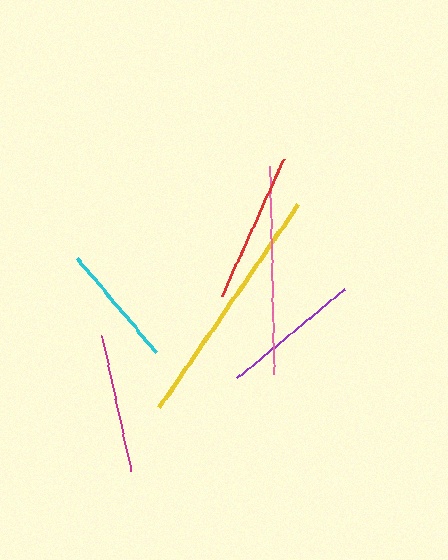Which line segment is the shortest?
The cyan line is the shortest at approximately 123 pixels.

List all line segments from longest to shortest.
From longest to shortest: yellow, pink, red, purple, magenta, cyan.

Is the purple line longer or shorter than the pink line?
The pink line is longer than the purple line.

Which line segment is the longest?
The yellow line is the longest at approximately 246 pixels.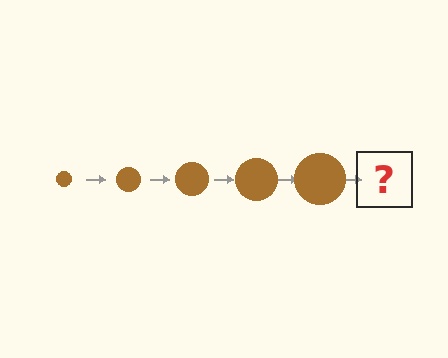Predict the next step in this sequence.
The next step is a brown circle, larger than the previous one.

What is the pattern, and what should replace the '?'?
The pattern is that the circle gets progressively larger each step. The '?' should be a brown circle, larger than the previous one.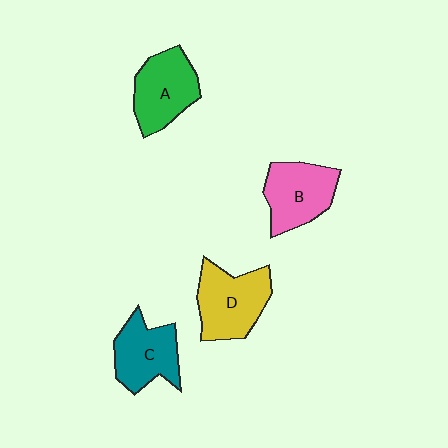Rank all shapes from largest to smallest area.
From largest to smallest: D (yellow), A (green), B (pink), C (teal).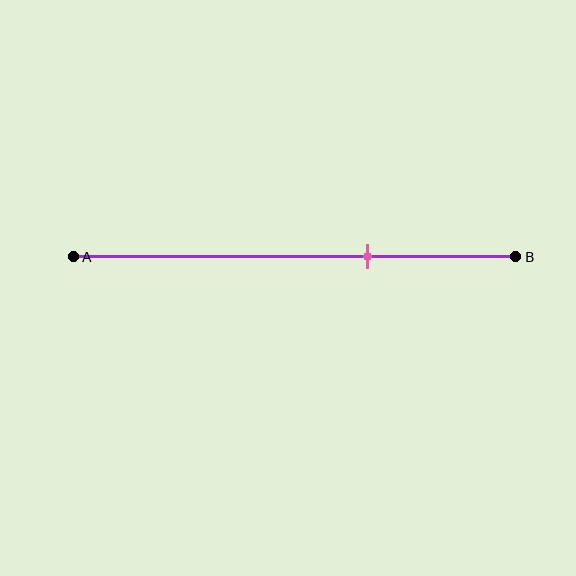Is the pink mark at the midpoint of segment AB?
No, the mark is at about 65% from A, not at the 50% midpoint.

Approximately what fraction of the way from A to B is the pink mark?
The pink mark is approximately 65% of the way from A to B.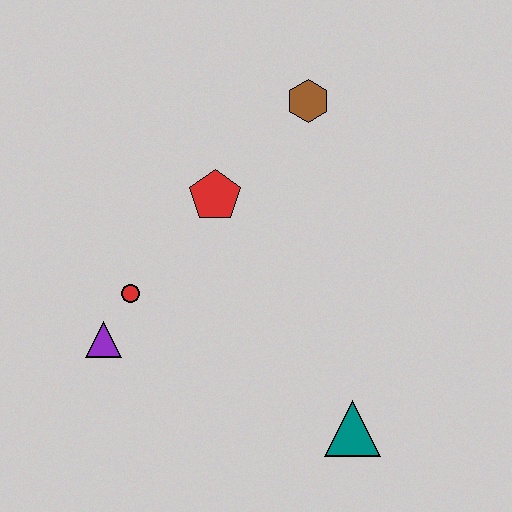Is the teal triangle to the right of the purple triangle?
Yes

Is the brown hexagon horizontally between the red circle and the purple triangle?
No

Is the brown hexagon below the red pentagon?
No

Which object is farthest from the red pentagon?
The teal triangle is farthest from the red pentagon.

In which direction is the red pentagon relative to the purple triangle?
The red pentagon is above the purple triangle.